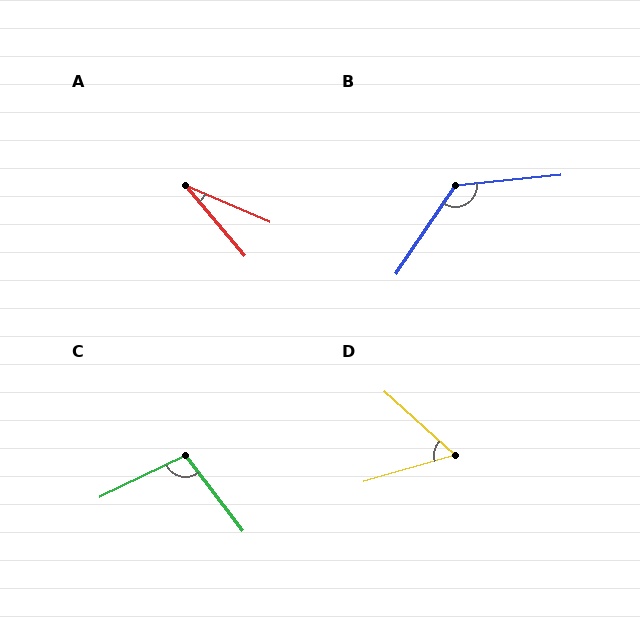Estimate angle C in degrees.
Approximately 101 degrees.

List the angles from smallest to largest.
A (27°), D (58°), C (101°), B (130°).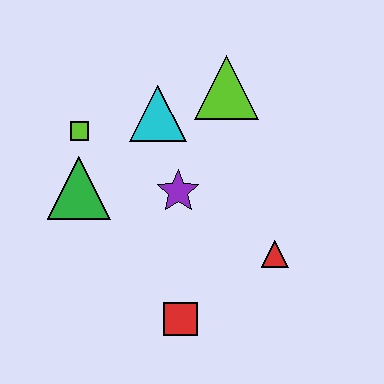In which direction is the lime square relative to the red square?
The lime square is above the red square.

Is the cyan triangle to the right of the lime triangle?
No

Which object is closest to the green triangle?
The lime square is closest to the green triangle.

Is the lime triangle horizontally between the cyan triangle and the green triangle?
No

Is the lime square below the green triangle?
No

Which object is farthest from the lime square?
The red triangle is farthest from the lime square.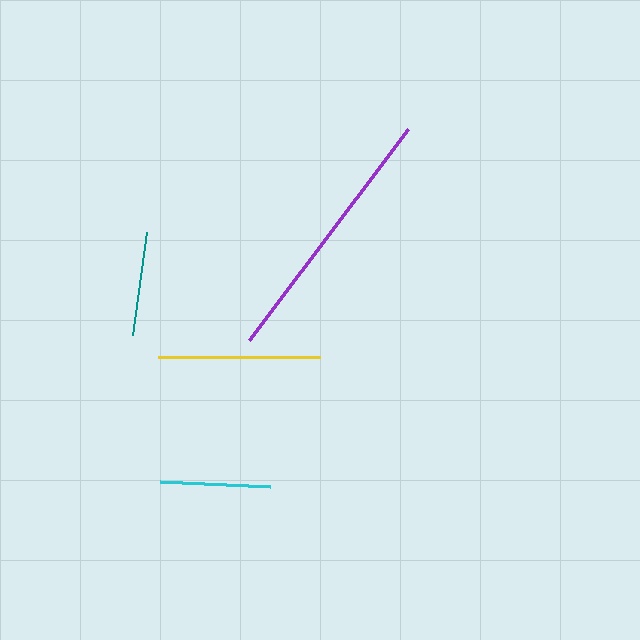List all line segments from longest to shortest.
From longest to shortest: purple, yellow, cyan, teal.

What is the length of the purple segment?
The purple segment is approximately 265 pixels long.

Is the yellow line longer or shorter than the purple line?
The purple line is longer than the yellow line.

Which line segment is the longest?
The purple line is the longest at approximately 265 pixels.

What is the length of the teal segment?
The teal segment is approximately 104 pixels long.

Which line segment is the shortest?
The teal line is the shortest at approximately 104 pixels.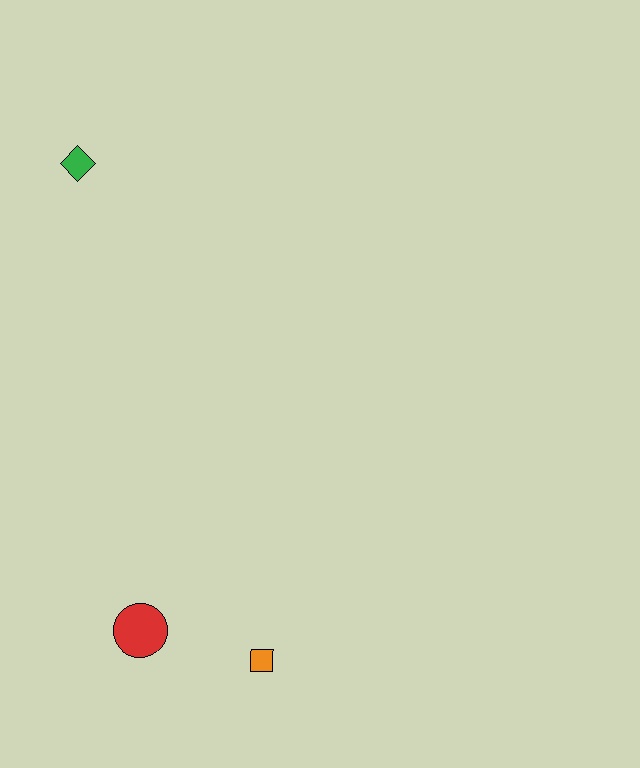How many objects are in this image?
There are 3 objects.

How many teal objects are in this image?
There are no teal objects.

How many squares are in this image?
There is 1 square.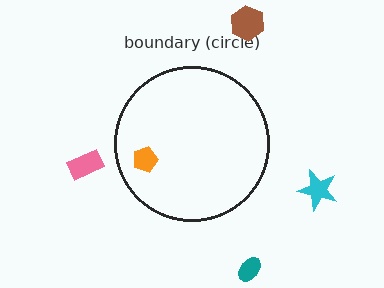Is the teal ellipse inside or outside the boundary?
Outside.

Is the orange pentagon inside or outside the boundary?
Inside.